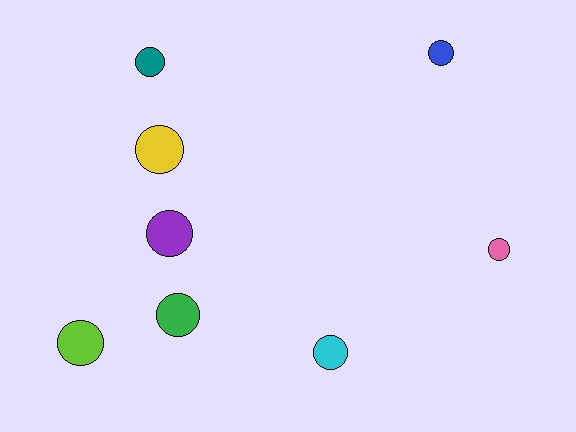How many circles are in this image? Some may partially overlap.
There are 8 circles.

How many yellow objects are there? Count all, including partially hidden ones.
There is 1 yellow object.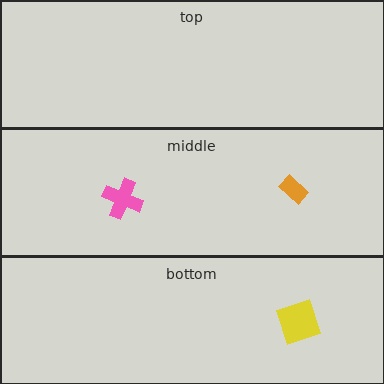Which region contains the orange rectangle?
The middle region.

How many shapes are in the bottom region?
1.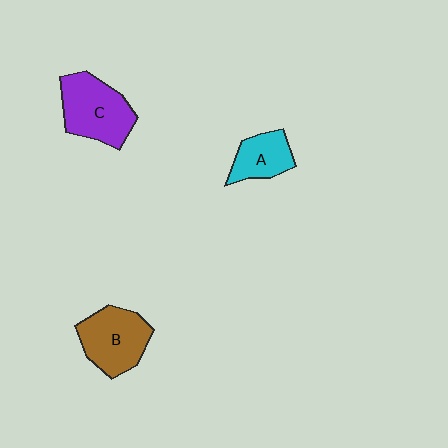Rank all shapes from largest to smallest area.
From largest to smallest: C (purple), B (brown), A (cyan).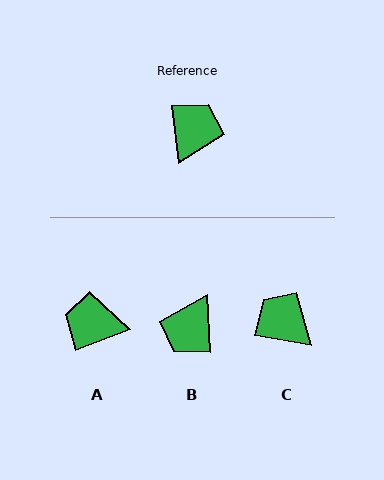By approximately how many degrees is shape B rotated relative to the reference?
Approximately 177 degrees counter-clockwise.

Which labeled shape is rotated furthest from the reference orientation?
B, about 177 degrees away.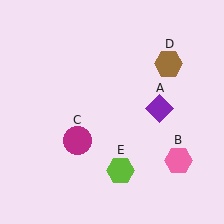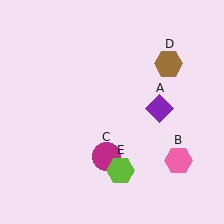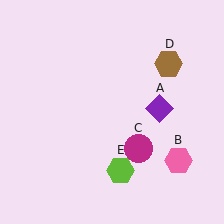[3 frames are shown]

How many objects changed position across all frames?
1 object changed position: magenta circle (object C).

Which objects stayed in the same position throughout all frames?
Purple diamond (object A) and pink hexagon (object B) and brown hexagon (object D) and lime hexagon (object E) remained stationary.